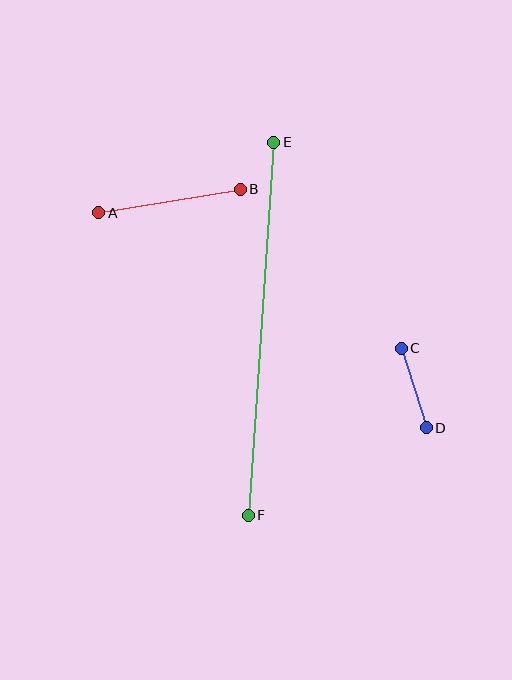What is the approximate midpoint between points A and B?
The midpoint is at approximately (170, 201) pixels.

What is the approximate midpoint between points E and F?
The midpoint is at approximately (261, 329) pixels.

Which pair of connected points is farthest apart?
Points E and F are farthest apart.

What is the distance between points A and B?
The distance is approximately 143 pixels.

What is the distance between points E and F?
The distance is approximately 374 pixels.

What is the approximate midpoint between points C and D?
The midpoint is at approximately (414, 388) pixels.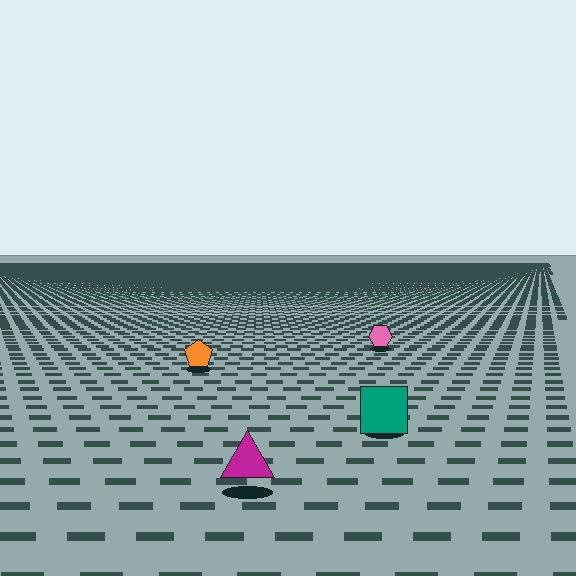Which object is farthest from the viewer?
The pink hexagon is farthest from the viewer. It appears smaller and the ground texture around it is denser.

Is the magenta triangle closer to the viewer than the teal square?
Yes. The magenta triangle is closer — you can tell from the texture gradient: the ground texture is coarser near it.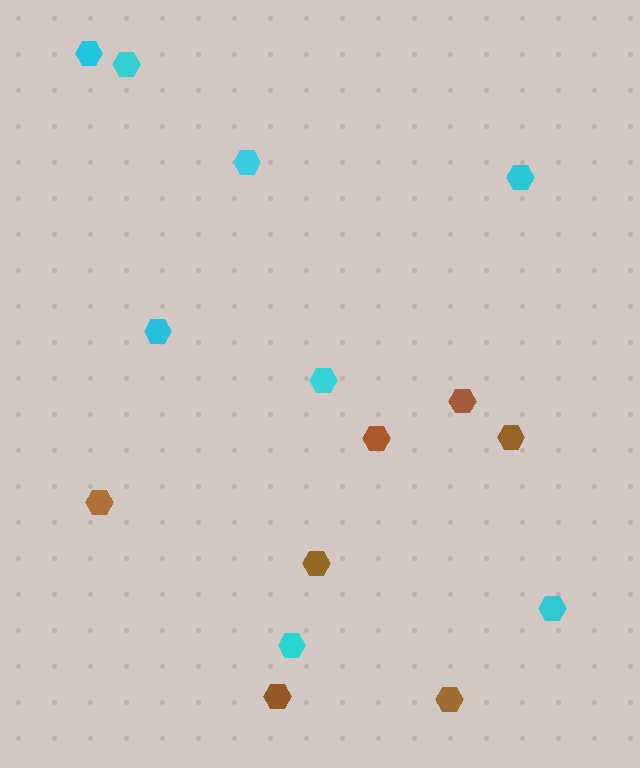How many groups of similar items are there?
There are 2 groups: one group of cyan hexagons (8) and one group of brown hexagons (7).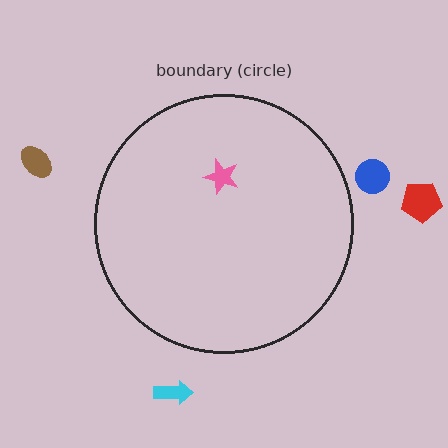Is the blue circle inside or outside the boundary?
Outside.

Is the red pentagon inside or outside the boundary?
Outside.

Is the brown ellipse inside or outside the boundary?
Outside.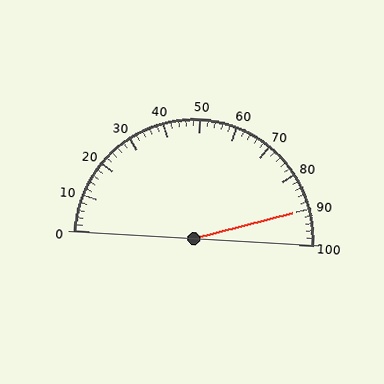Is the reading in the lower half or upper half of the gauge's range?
The reading is in the upper half of the range (0 to 100).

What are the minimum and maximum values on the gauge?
The gauge ranges from 0 to 100.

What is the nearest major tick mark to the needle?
The nearest major tick mark is 90.